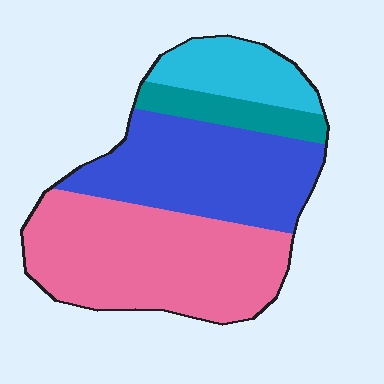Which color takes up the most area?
Pink, at roughly 45%.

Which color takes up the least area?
Teal, at roughly 10%.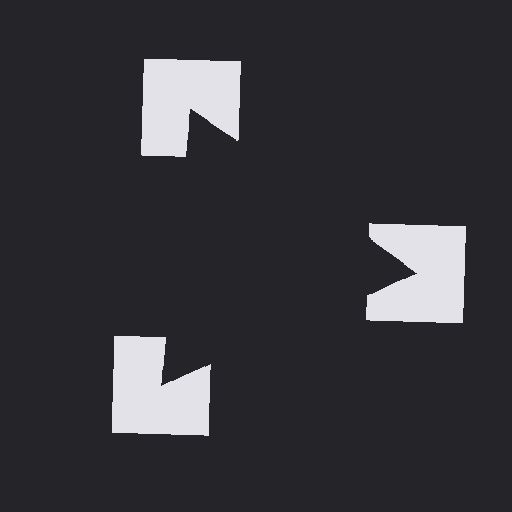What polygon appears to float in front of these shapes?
An illusory triangle — its edges are inferred from the aligned wedge cuts in the notched squares, not physically drawn.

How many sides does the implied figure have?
3 sides.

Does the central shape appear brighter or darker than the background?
It typically appears slightly darker than the background, even though no actual brightness change is drawn.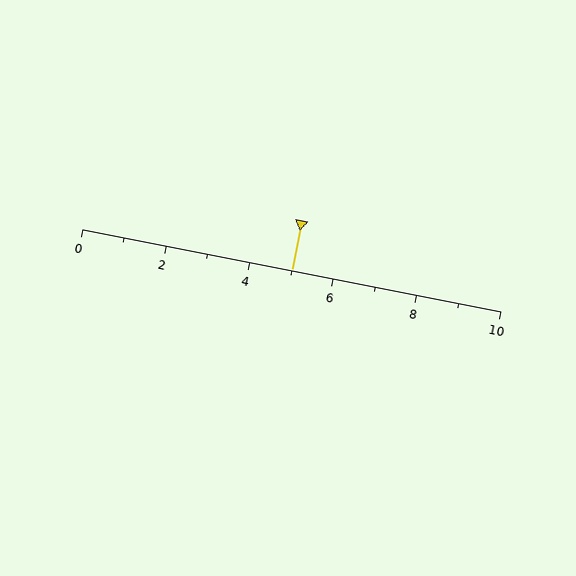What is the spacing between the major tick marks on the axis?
The major ticks are spaced 2 apart.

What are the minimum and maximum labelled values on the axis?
The axis runs from 0 to 10.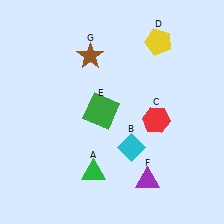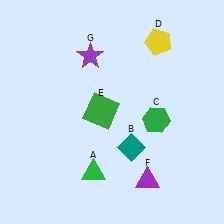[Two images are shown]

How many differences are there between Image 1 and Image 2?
There are 3 differences between the two images.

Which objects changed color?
B changed from cyan to teal. C changed from red to green. G changed from brown to purple.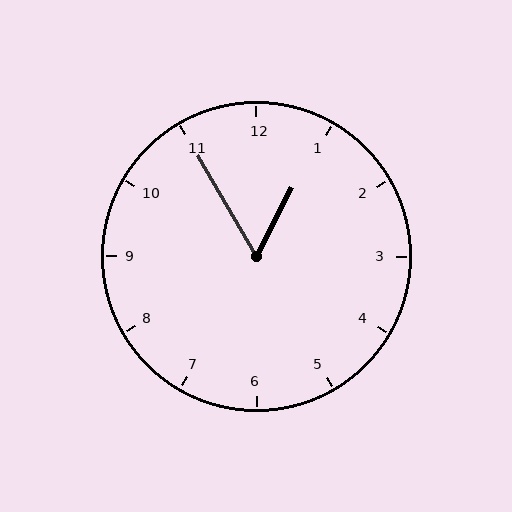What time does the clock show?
12:55.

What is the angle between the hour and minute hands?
Approximately 58 degrees.